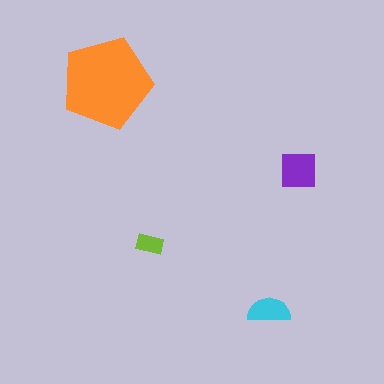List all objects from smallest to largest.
The lime rectangle, the cyan semicircle, the purple square, the orange pentagon.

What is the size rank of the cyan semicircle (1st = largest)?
3rd.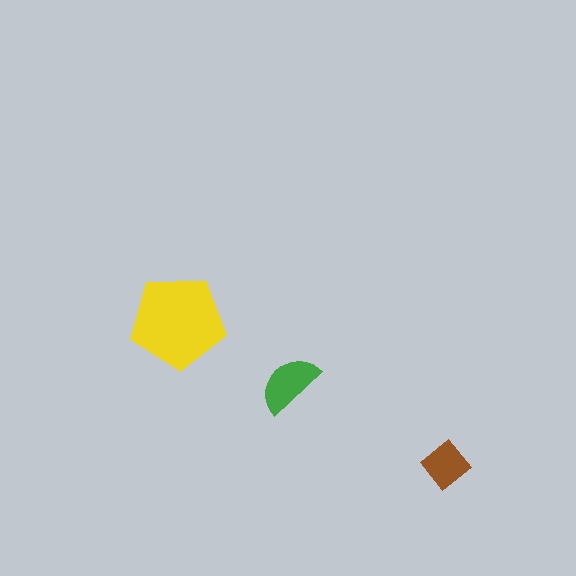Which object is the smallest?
The brown diamond.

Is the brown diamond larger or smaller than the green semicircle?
Smaller.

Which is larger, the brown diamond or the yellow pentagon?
The yellow pentagon.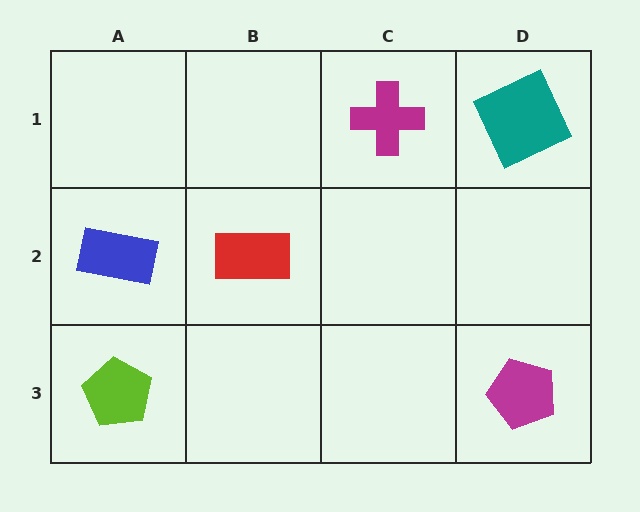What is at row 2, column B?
A red rectangle.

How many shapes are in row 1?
2 shapes.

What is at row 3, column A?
A lime pentagon.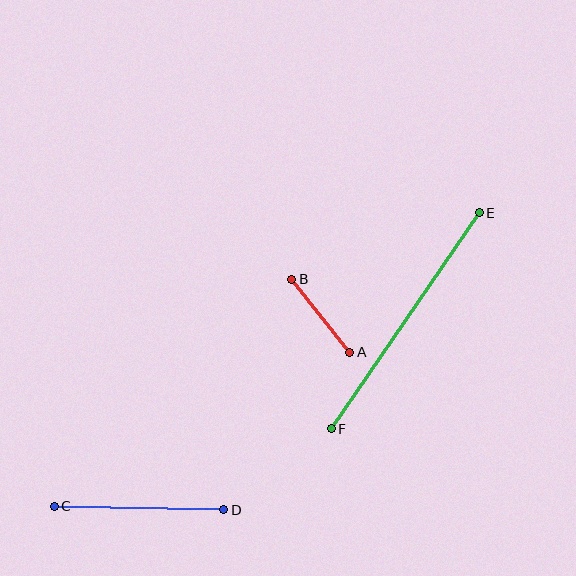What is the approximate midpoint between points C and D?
The midpoint is at approximately (139, 508) pixels.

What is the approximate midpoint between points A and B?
The midpoint is at approximately (321, 316) pixels.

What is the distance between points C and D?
The distance is approximately 169 pixels.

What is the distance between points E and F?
The distance is approximately 262 pixels.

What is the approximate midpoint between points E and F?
The midpoint is at approximately (405, 321) pixels.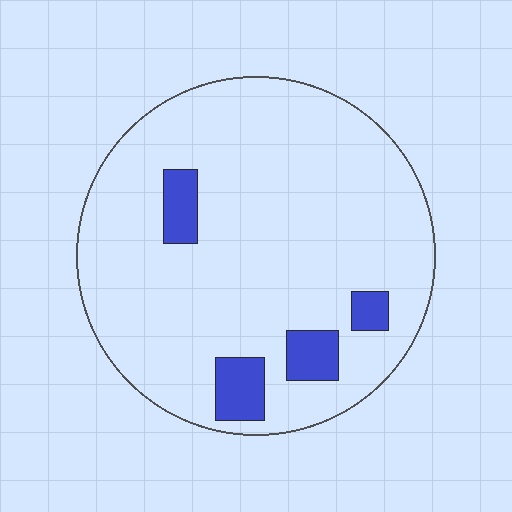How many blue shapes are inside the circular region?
4.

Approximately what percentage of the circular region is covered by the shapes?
Approximately 10%.